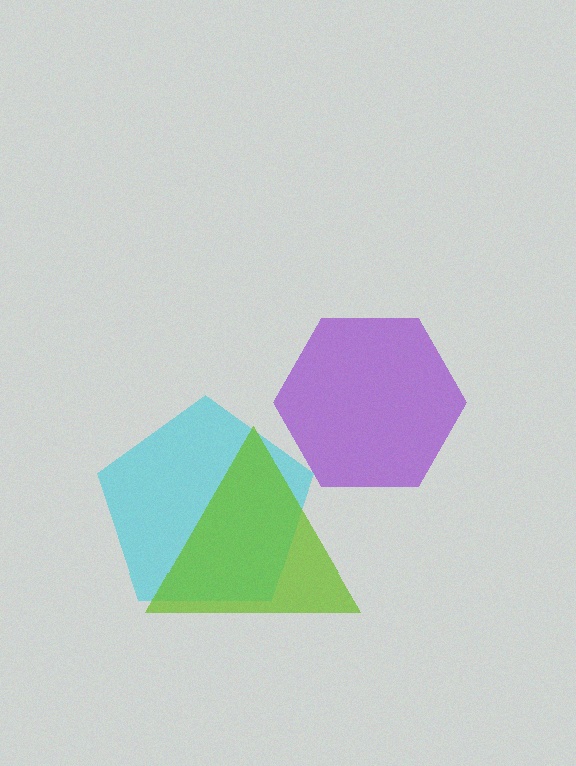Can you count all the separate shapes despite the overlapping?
Yes, there are 3 separate shapes.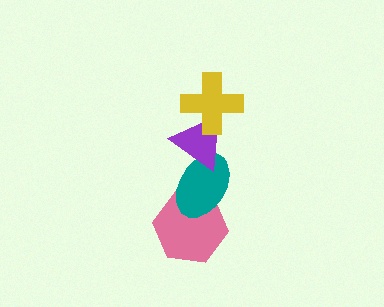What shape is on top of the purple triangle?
The yellow cross is on top of the purple triangle.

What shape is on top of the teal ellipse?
The purple triangle is on top of the teal ellipse.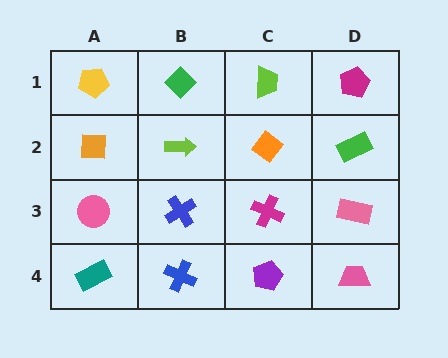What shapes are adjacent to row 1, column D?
A green rectangle (row 2, column D), a lime trapezoid (row 1, column C).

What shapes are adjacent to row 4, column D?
A pink rectangle (row 3, column D), a purple pentagon (row 4, column C).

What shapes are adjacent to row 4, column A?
A pink circle (row 3, column A), a blue cross (row 4, column B).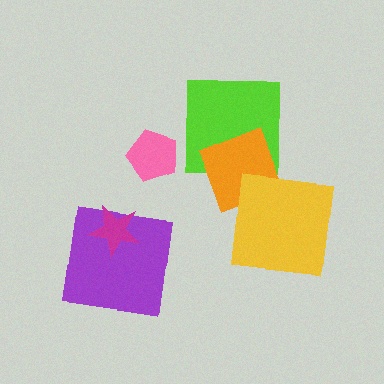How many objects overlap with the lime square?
1 object overlaps with the lime square.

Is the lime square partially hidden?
Yes, it is partially covered by another shape.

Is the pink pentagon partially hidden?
No, no other shape covers it.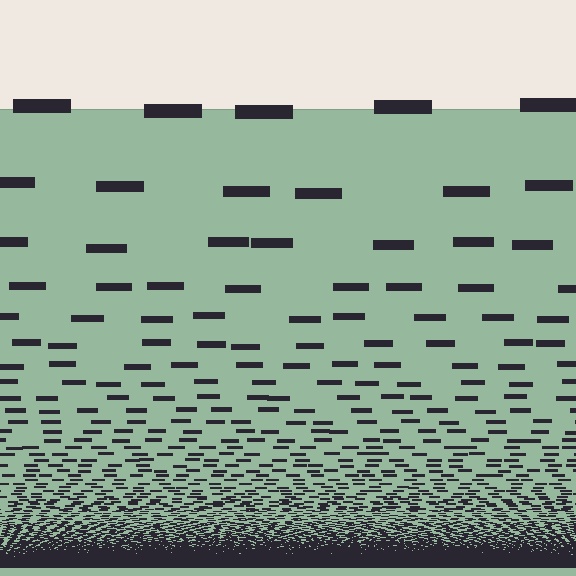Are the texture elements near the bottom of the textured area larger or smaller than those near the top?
Smaller. The gradient is inverted — elements near the bottom are smaller and denser.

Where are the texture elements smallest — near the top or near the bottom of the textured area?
Near the bottom.